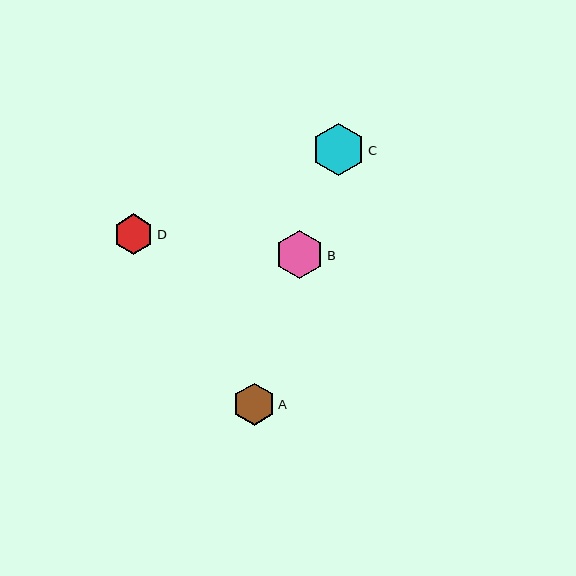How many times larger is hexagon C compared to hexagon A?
Hexagon C is approximately 1.3 times the size of hexagon A.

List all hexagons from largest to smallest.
From largest to smallest: C, B, A, D.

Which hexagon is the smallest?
Hexagon D is the smallest with a size of approximately 40 pixels.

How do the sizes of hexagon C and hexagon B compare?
Hexagon C and hexagon B are approximately the same size.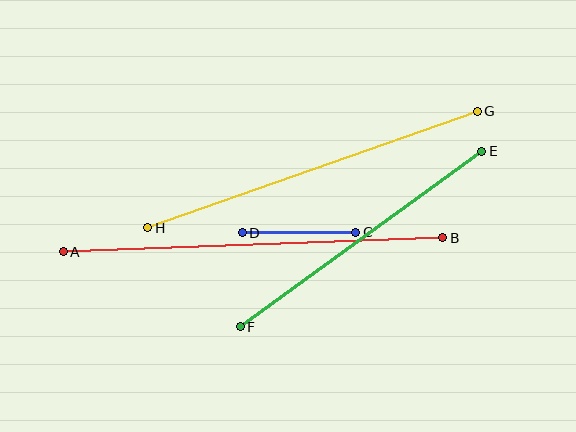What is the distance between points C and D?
The distance is approximately 114 pixels.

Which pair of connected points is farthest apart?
Points A and B are farthest apart.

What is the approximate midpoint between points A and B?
The midpoint is at approximately (253, 245) pixels.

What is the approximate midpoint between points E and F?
The midpoint is at approximately (361, 239) pixels.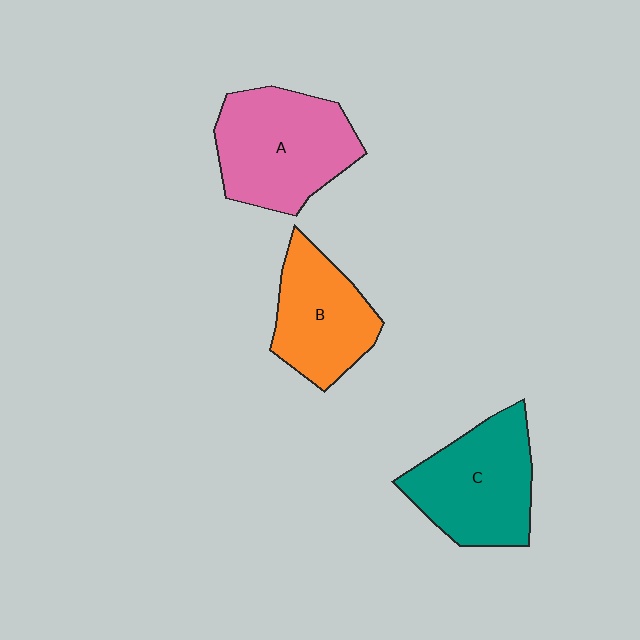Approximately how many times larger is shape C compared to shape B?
Approximately 1.2 times.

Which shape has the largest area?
Shape A (pink).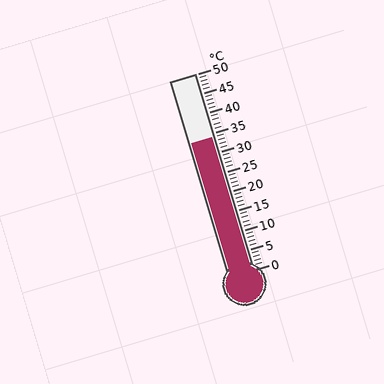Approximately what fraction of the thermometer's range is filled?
The thermometer is filled to approximately 70% of its range.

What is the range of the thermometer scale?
The thermometer scale ranges from 0°C to 50°C.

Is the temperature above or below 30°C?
The temperature is above 30°C.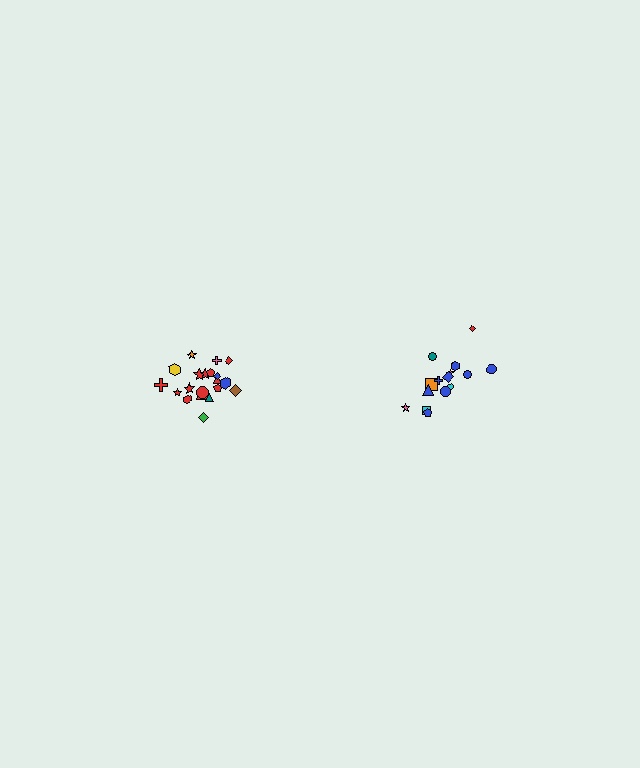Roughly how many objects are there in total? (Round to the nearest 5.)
Roughly 35 objects in total.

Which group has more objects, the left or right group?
The left group.